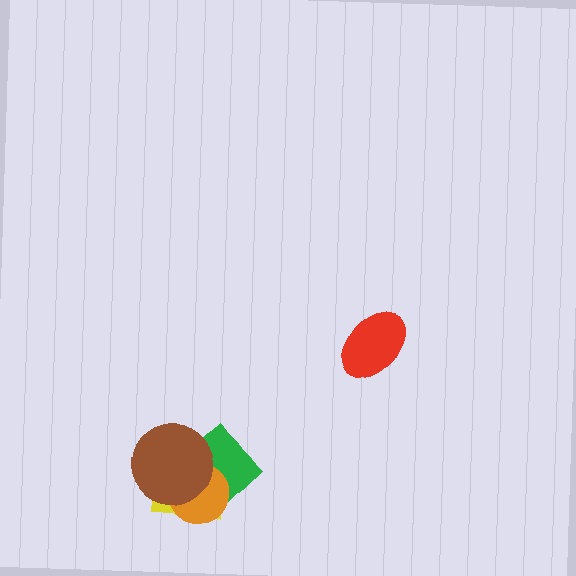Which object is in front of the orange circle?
The brown circle is in front of the orange circle.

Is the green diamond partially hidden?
Yes, it is partially covered by another shape.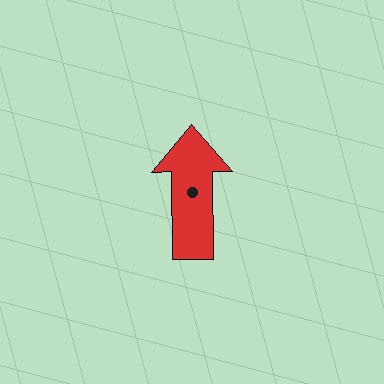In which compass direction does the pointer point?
North.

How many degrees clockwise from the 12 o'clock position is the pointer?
Approximately 359 degrees.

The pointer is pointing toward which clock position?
Roughly 12 o'clock.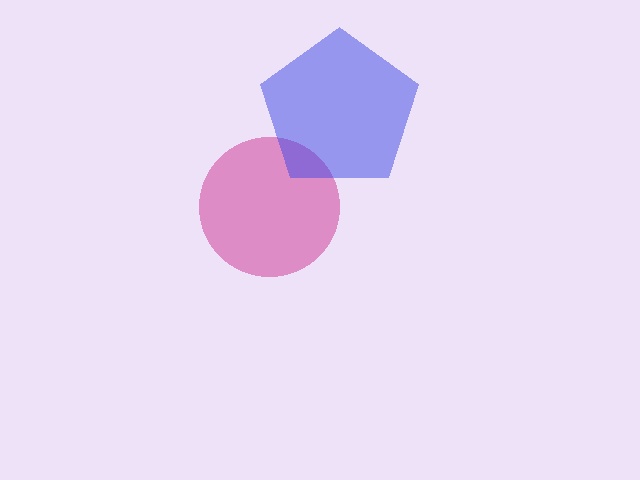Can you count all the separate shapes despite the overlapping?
Yes, there are 2 separate shapes.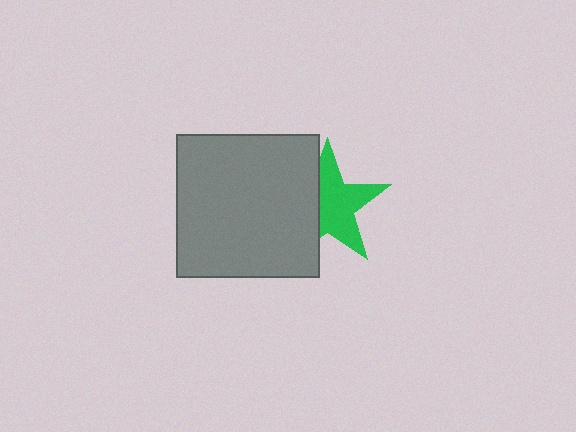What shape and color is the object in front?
The object in front is a gray square.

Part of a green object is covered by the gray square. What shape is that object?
It is a star.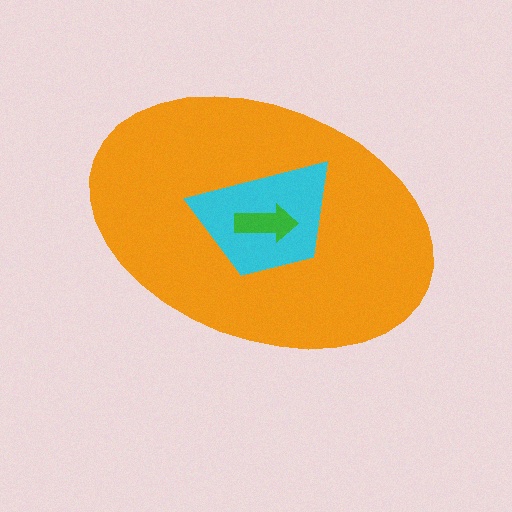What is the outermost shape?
The orange ellipse.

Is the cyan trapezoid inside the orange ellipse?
Yes.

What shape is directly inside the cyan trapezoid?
The green arrow.